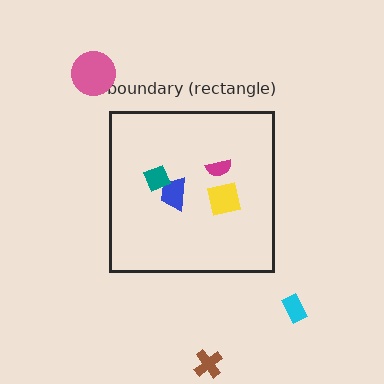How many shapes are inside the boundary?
4 inside, 3 outside.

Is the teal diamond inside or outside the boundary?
Inside.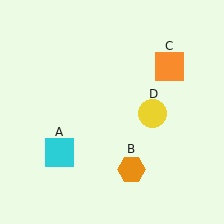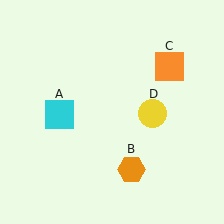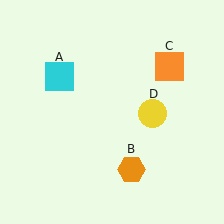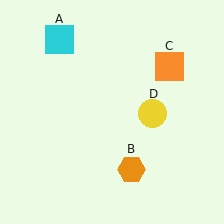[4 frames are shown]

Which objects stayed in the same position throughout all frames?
Orange hexagon (object B) and orange square (object C) and yellow circle (object D) remained stationary.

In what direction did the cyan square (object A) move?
The cyan square (object A) moved up.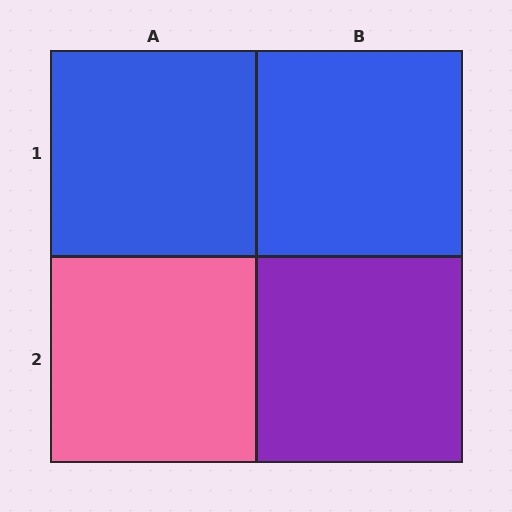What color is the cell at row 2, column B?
Purple.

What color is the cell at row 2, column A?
Pink.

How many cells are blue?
2 cells are blue.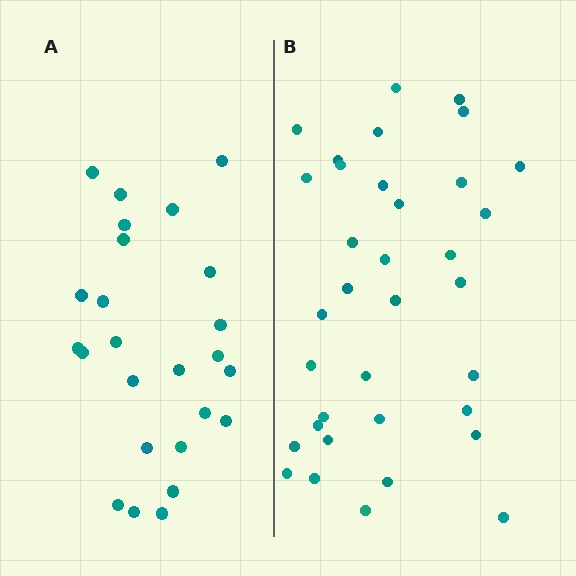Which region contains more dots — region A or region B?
Region B (the right region) has more dots.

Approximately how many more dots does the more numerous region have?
Region B has roughly 10 or so more dots than region A.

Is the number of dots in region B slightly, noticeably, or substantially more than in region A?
Region B has noticeably more, but not dramatically so. The ratio is roughly 1.4 to 1.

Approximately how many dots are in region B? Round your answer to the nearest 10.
About 40 dots. (The exact count is 35, which rounds to 40.)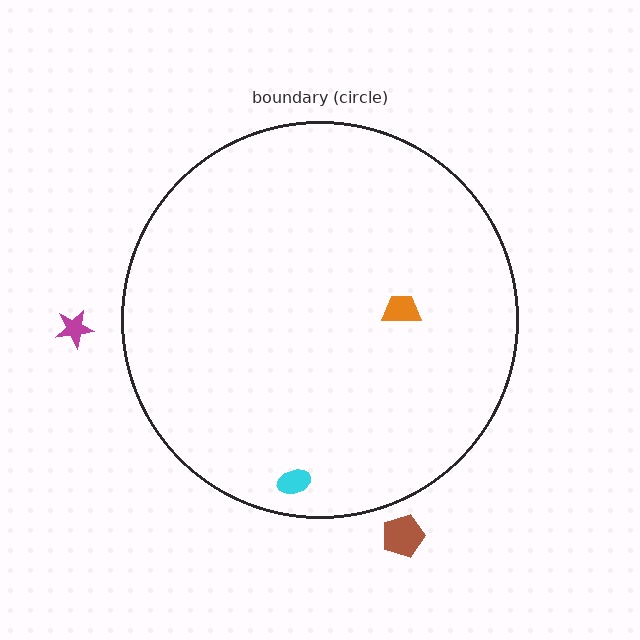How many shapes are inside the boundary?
2 inside, 2 outside.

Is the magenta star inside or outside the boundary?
Outside.